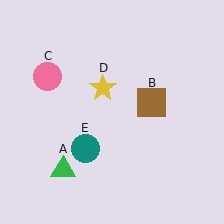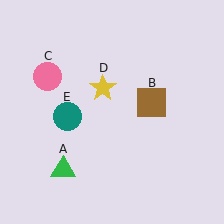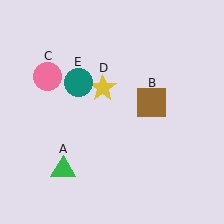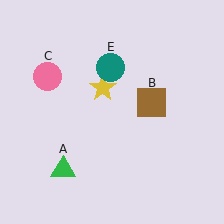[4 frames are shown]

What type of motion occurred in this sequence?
The teal circle (object E) rotated clockwise around the center of the scene.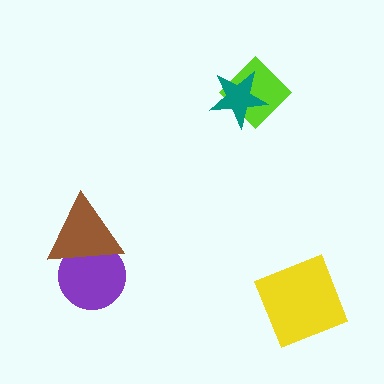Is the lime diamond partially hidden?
Yes, it is partially covered by another shape.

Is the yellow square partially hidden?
No, no other shape covers it.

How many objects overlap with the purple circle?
1 object overlaps with the purple circle.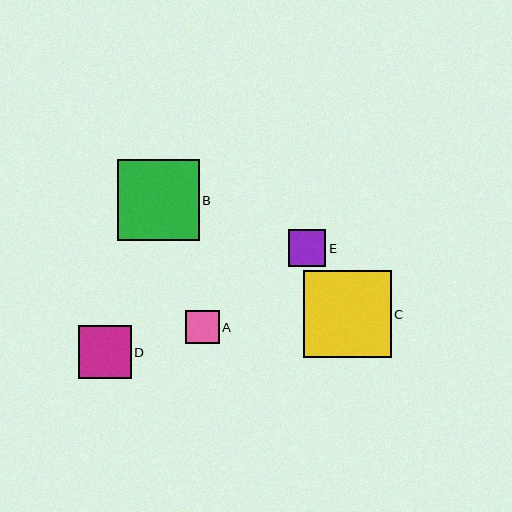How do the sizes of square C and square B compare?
Square C and square B are approximately the same size.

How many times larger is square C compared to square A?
Square C is approximately 2.6 times the size of square A.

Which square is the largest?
Square C is the largest with a size of approximately 87 pixels.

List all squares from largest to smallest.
From largest to smallest: C, B, D, E, A.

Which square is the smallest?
Square A is the smallest with a size of approximately 33 pixels.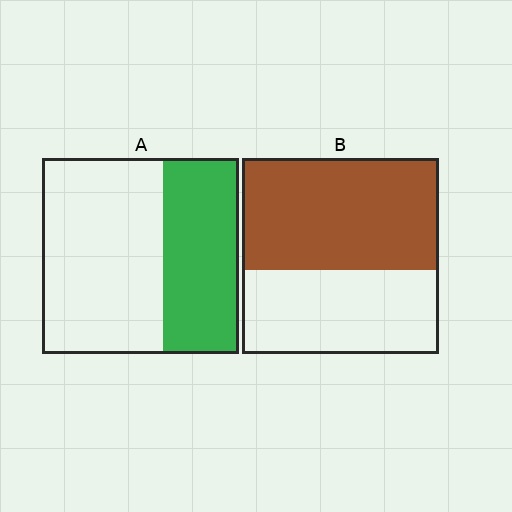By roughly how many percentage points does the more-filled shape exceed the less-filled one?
By roughly 20 percentage points (B over A).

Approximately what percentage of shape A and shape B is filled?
A is approximately 40% and B is approximately 55%.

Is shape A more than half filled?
No.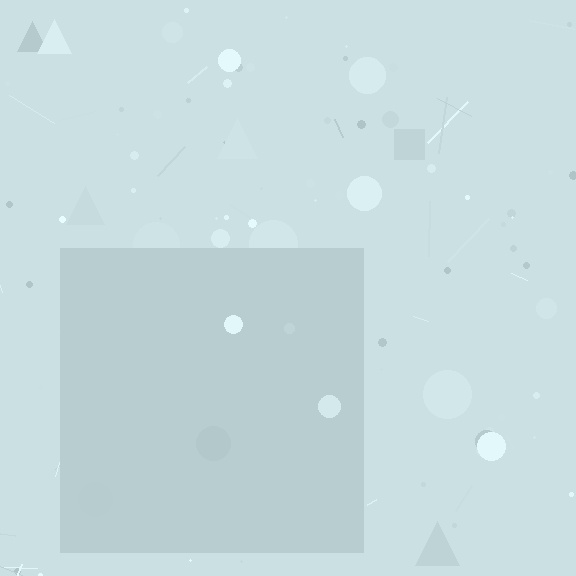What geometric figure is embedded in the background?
A square is embedded in the background.